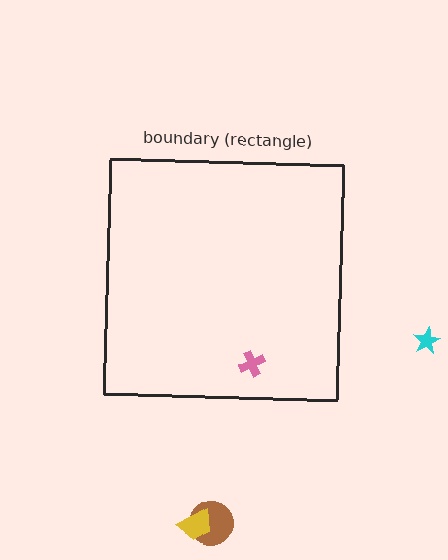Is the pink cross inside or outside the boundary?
Inside.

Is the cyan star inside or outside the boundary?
Outside.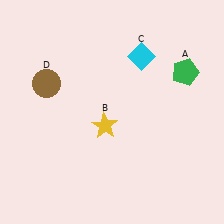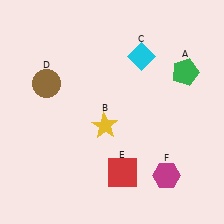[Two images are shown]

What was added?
A red square (E), a magenta hexagon (F) were added in Image 2.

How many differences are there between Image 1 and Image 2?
There are 2 differences between the two images.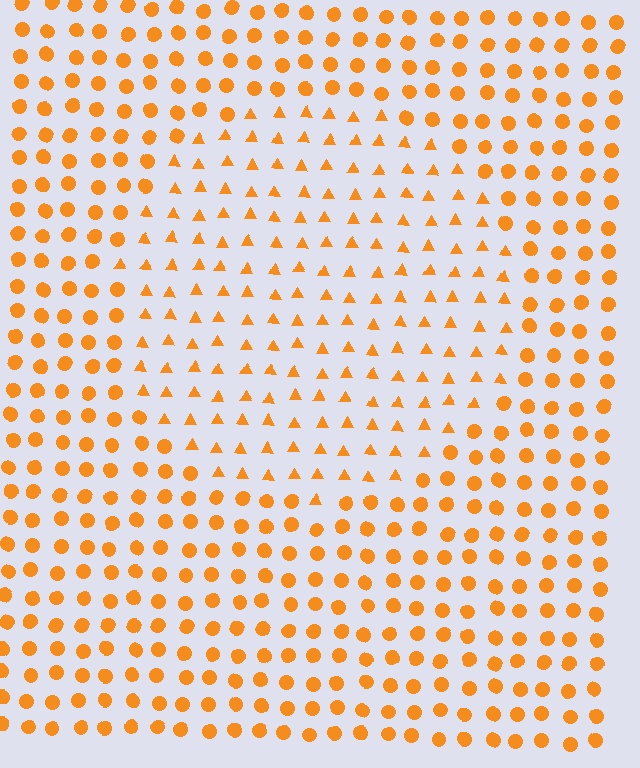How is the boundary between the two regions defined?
The boundary is defined by a change in element shape: triangles inside vs. circles outside. All elements share the same color and spacing.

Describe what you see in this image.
The image is filled with small orange elements arranged in a uniform grid. A circle-shaped region contains triangles, while the surrounding area contains circles. The boundary is defined purely by the change in element shape.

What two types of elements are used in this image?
The image uses triangles inside the circle region and circles outside it.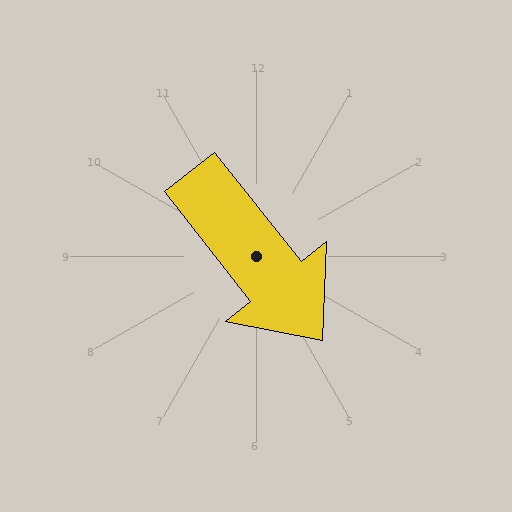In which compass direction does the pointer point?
Southeast.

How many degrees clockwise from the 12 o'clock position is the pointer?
Approximately 142 degrees.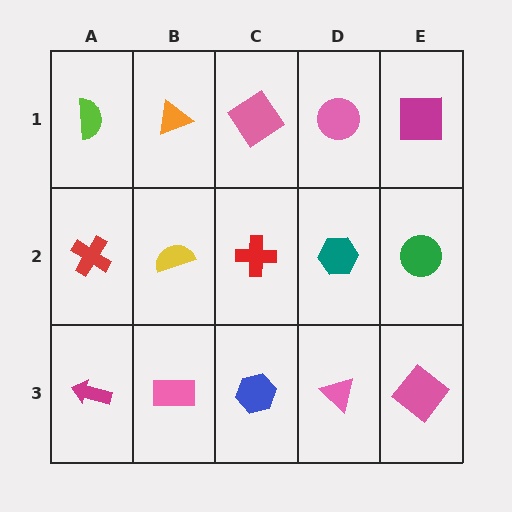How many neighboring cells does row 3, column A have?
2.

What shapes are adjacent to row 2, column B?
An orange triangle (row 1, column B), a pink rectangle (row 3, column B), a red cross (row 2, column A), a red cross (row 2, column C).